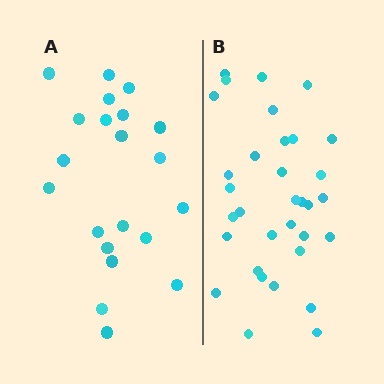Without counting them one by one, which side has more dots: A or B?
Region B (the right region) has more dots.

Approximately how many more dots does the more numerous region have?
Region B has roughly 12 or so more dots than region A.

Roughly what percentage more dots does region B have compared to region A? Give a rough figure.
About 55% more.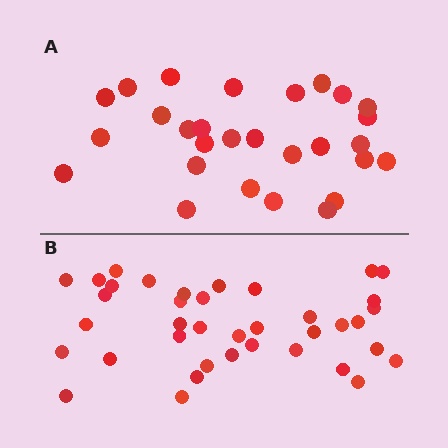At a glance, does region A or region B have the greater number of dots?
Region B (the bottom region) has more dots.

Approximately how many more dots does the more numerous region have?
Region B has roughly 10 or so more dots than region A.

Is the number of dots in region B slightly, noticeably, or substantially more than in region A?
Region B has noticeably more, but not dramatically so. The ratio is roughly 1.4 to 1.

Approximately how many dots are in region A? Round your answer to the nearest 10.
About 30 dots. (The exact count is 28, which rounds to 30.)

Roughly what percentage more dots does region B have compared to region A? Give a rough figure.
About 35% more.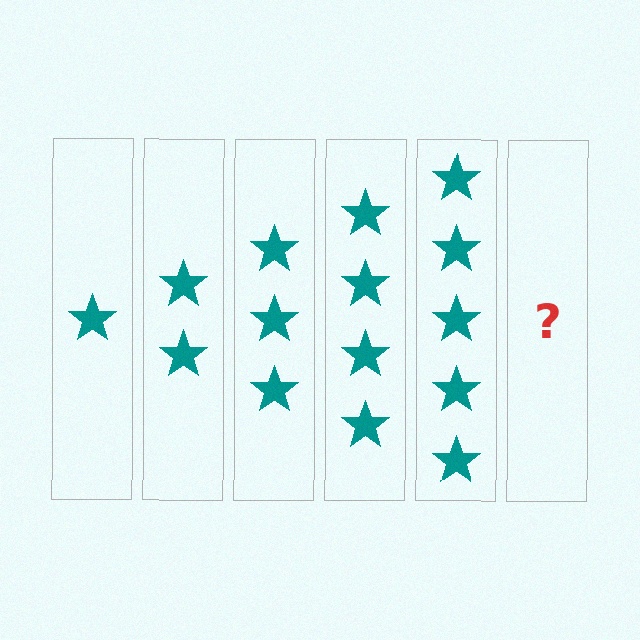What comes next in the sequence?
The next element should be 6 stars.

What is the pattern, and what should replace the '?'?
The pattern is that each step adds one more star. The '?' should be 6 stars.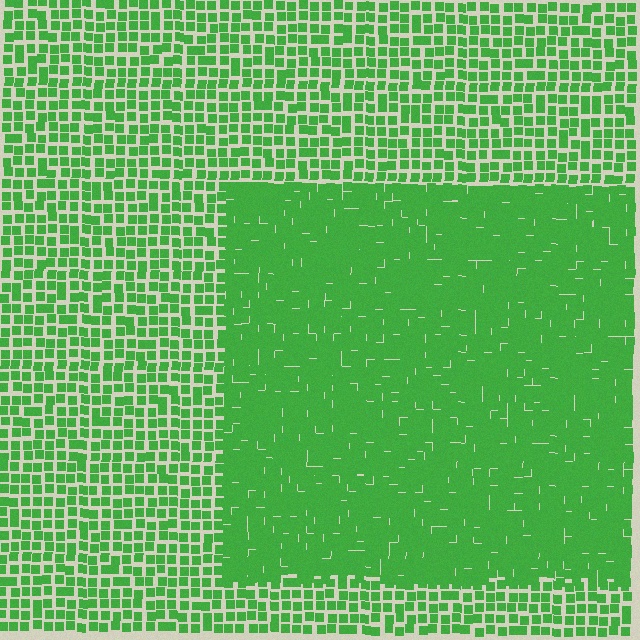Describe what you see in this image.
The image contains small green elements arranged at two different densities. A rectangle-shaped region is visible where the elements are more densely packed than the surrounding area.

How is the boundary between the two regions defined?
The boundary is defined by a change in element density (approximately 1.8x ratio). All elements are the same color, size, and shape.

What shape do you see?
I see a rectangle.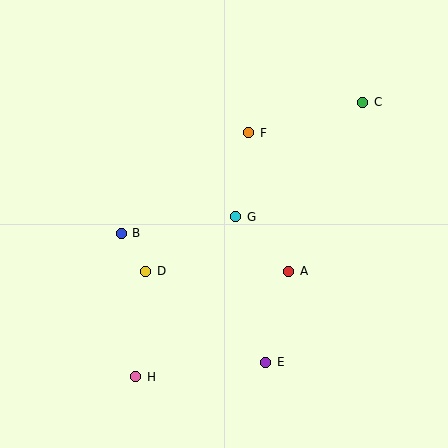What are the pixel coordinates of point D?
Point D is at (146, 271).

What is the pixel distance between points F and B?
The distance between F and B is 162 pixels.